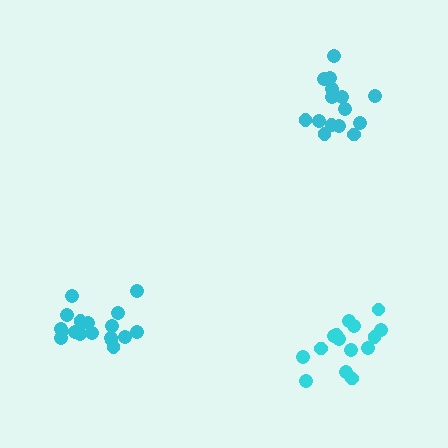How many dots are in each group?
Group 1: 18 dots, Group 2: 15 dots, Group 3: 15 dots (48 total).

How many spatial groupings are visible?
There are 3 spatial groupings.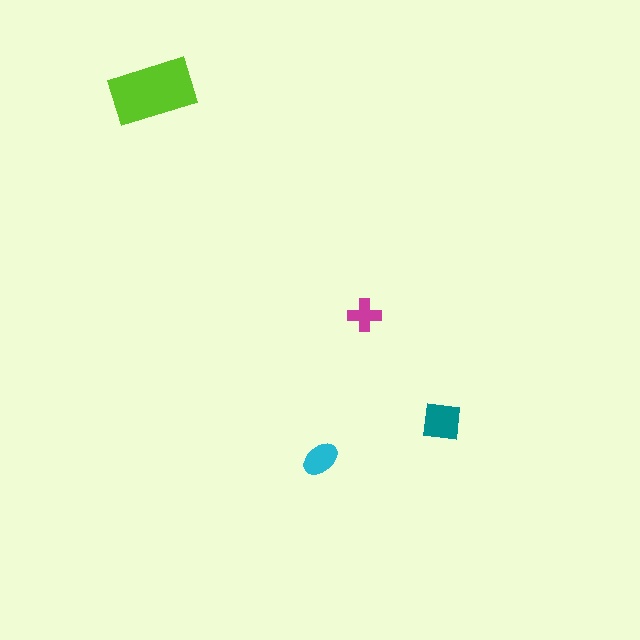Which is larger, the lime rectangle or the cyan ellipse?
The lime rectangle.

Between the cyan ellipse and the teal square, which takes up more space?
The teal square.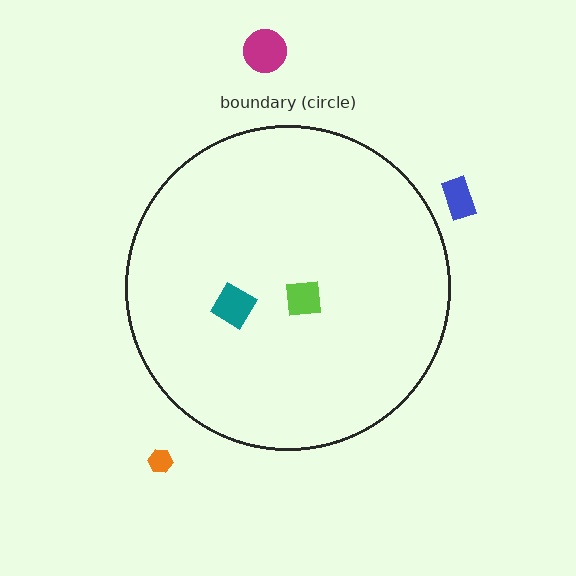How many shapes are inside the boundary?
2 inside, 3 outside.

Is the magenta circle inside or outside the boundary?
Outside.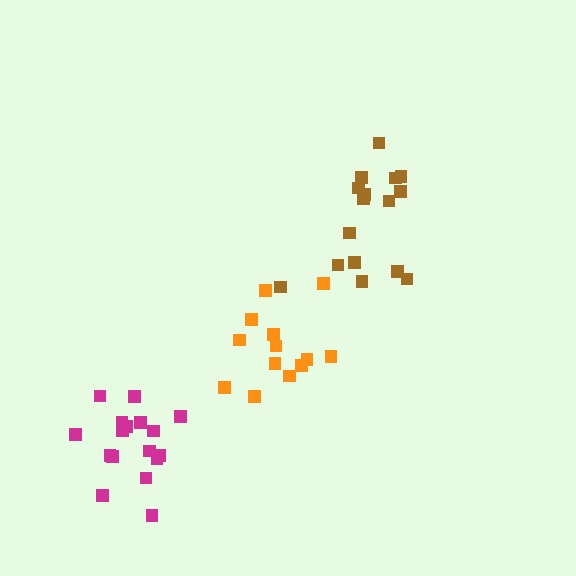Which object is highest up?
The brown cluster is topmost.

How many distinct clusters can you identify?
There are 3 distinct clusters.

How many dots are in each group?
Group 1: 17 dots, Group 2: 16 dots, Group 3: 13 dots (46 total).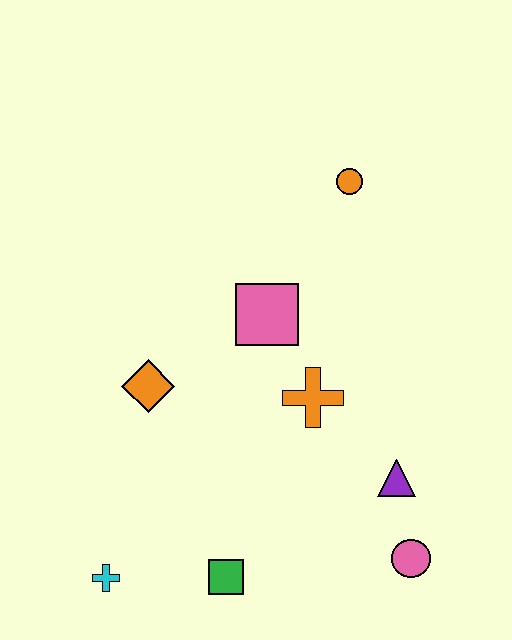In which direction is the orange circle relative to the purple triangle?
The orange circle is above the purple triangle.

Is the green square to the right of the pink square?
No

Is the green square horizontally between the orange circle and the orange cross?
No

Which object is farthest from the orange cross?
The cyan cross is farthest from the orange cross.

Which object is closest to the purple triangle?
The pink circle is closest to the purple triangle.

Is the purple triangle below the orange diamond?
Yes